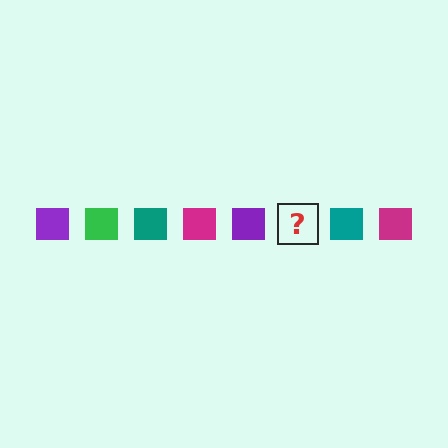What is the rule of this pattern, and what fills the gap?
The rule is that the pattern cycles through purple, green, teal, magenta squares. The gap should be filled with a green square.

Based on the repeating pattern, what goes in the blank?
The blank should be a green square.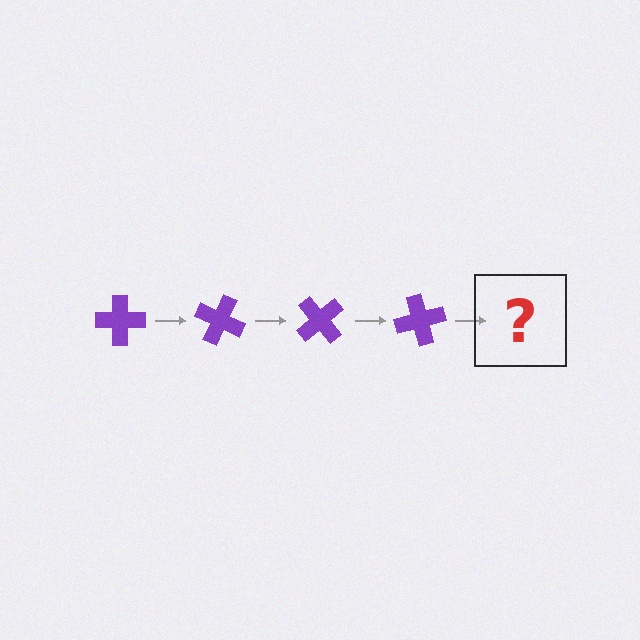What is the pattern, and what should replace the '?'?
The pattern is that the cross rotates 25 degrees each step. The '?' should be a purple cross rotated 100 degrees.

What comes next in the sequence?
The next element should be a purple cross rotated 100 degrees.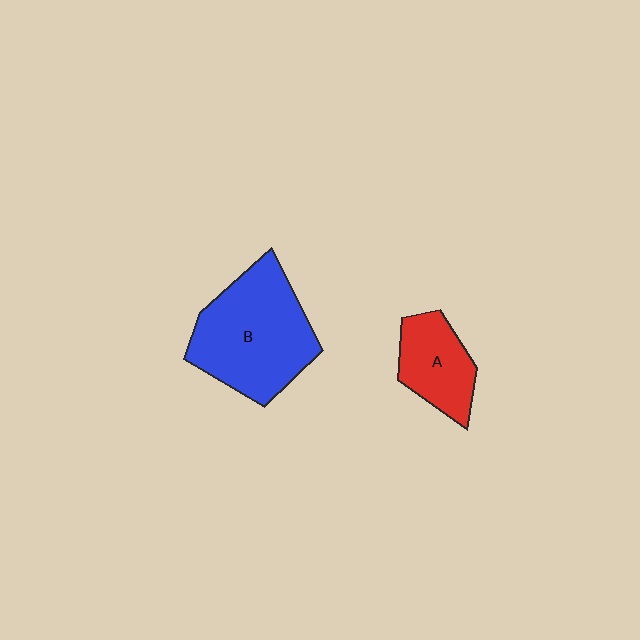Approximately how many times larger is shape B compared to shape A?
Approximately 2.0 times.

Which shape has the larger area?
Shape B (blue).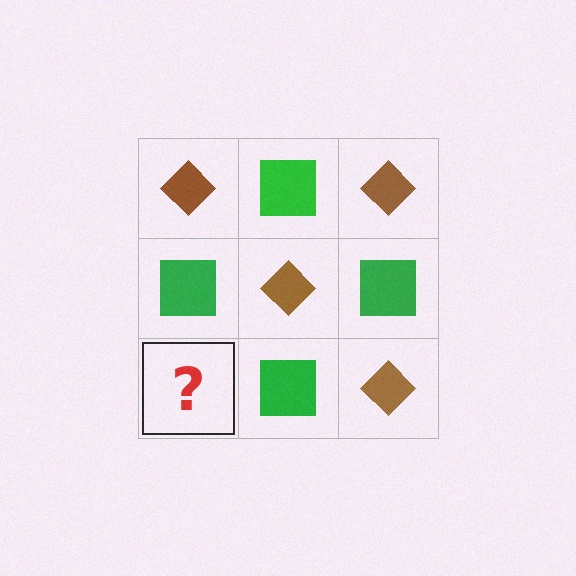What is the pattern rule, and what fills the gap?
The rule is that it alternates brown diamond and green square in a checkerboard pattern. The gap should be filled with a brown diamond.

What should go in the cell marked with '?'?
The missing cell should contain a brown diamond.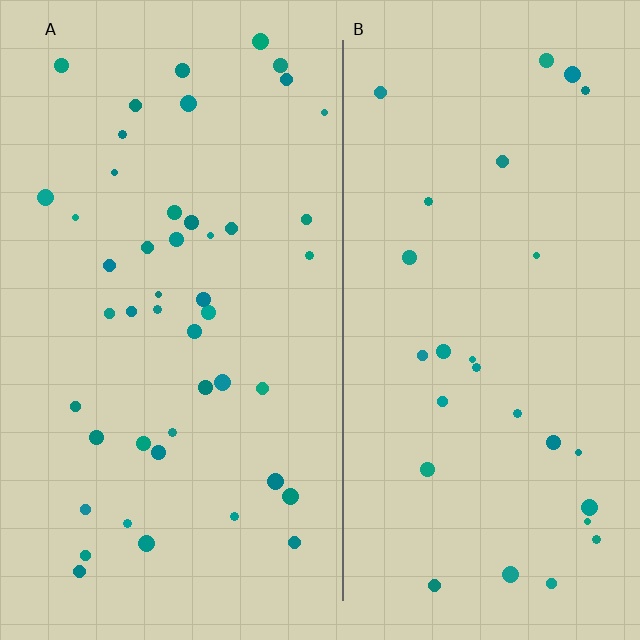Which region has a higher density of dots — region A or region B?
A (the left).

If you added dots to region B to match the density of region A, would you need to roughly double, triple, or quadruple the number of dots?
Approximately double.